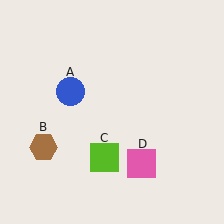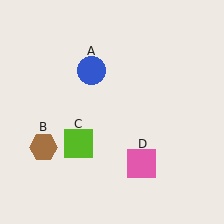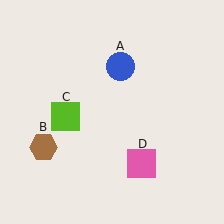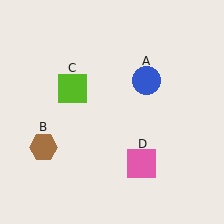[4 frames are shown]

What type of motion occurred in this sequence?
The blue circle (object A), lime square (object C) rotated clockwise around the center of the scene.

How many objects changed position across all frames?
2 objects changed position: blue circle (object A), lime square (object C).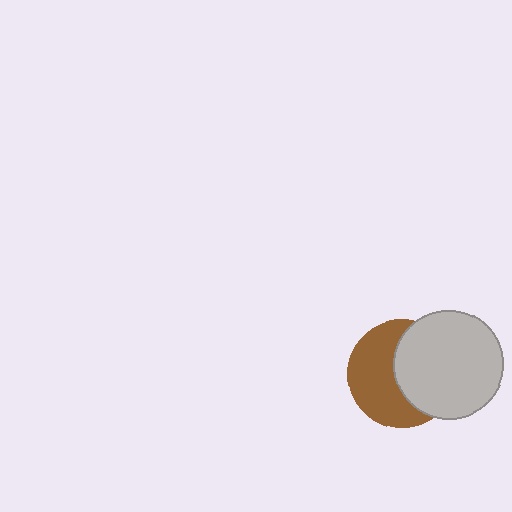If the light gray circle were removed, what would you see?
You would see the complete brown circle.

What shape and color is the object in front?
The object in front is a light gray circle.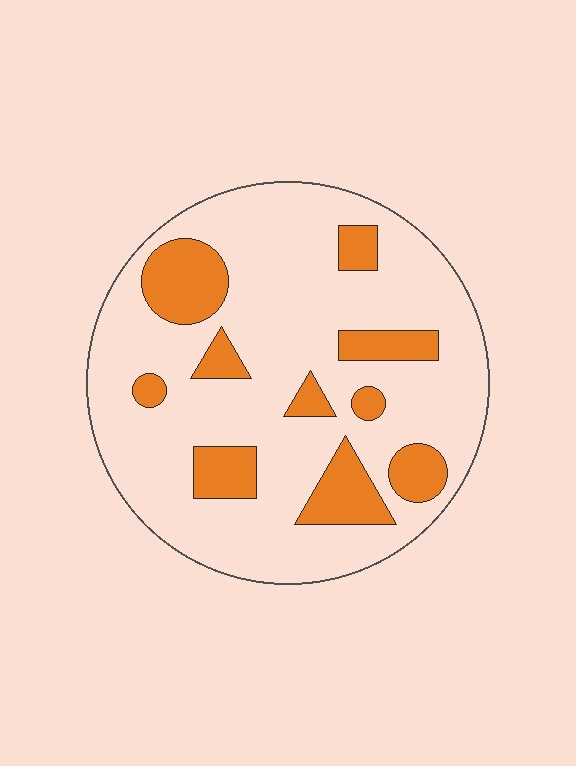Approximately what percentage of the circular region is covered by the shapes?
Approximately 20%.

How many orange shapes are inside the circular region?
10.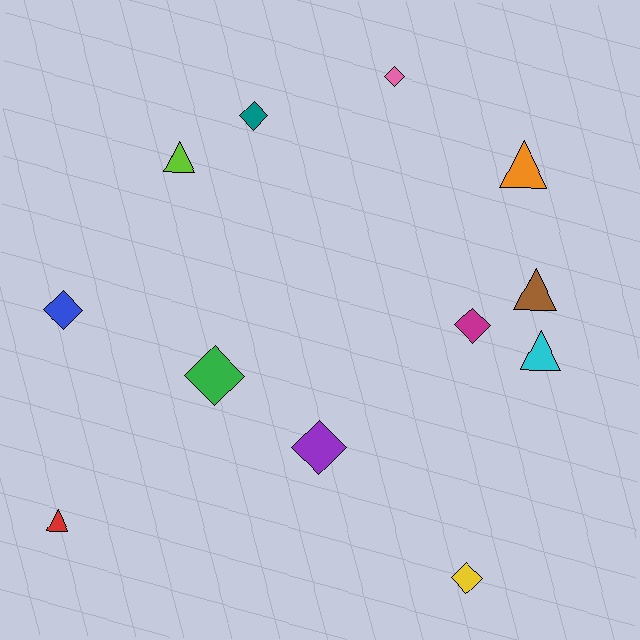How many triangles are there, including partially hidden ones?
There are 5 triangles.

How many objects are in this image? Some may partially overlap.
There are 12 objects.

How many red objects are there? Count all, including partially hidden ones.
There is 1 red object.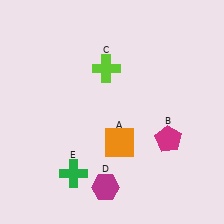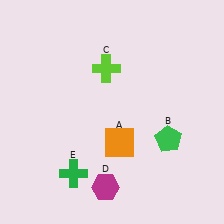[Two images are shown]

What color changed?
The pentagon (B) changed from magenta in Image 1 to green in Image 2.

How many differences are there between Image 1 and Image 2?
There is 1 difference between the two images.